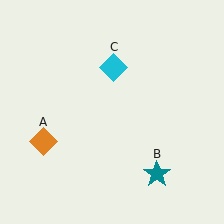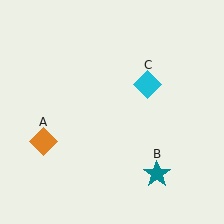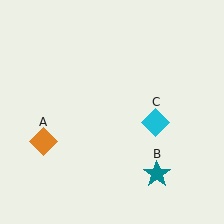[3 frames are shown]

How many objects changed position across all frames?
1 object changed position: cyan diamond (object C).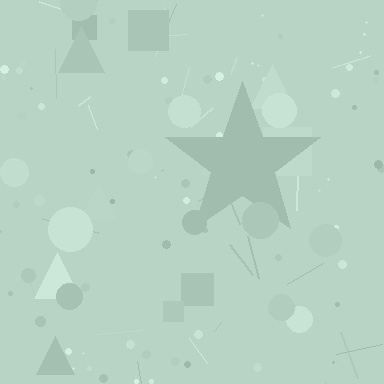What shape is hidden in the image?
A star is hidden in the image.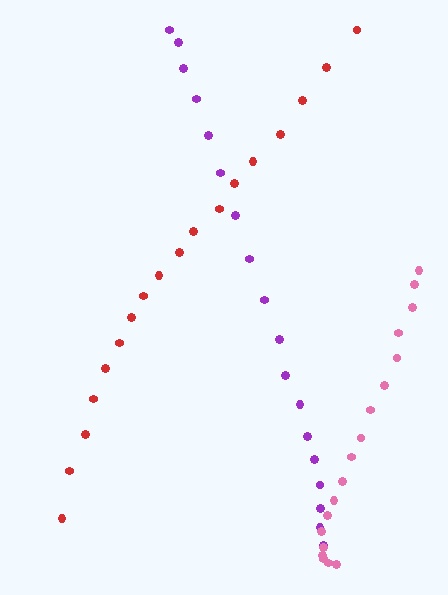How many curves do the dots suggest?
There are 3 distinct paths.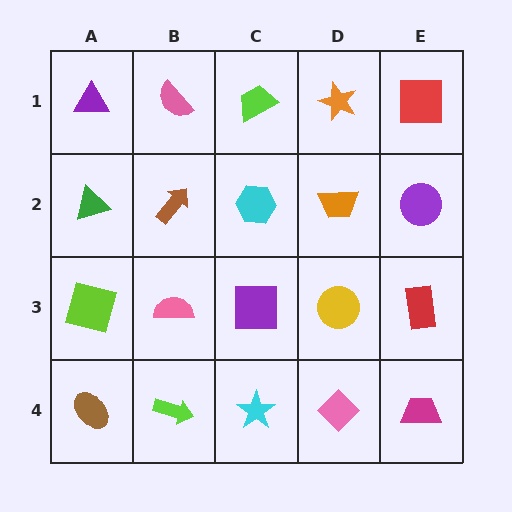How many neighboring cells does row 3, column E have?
3.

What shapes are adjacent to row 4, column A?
A lime square (row 3, column A), a lime arrow (row 4, column B).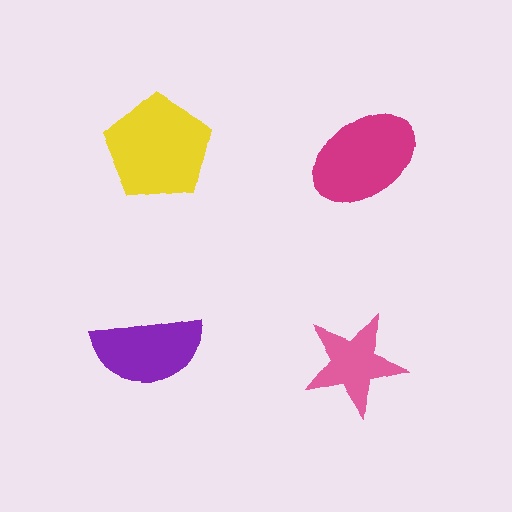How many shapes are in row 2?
2 shapes.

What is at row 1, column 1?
A yellow pentagon.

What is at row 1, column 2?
A magenta ellipse.